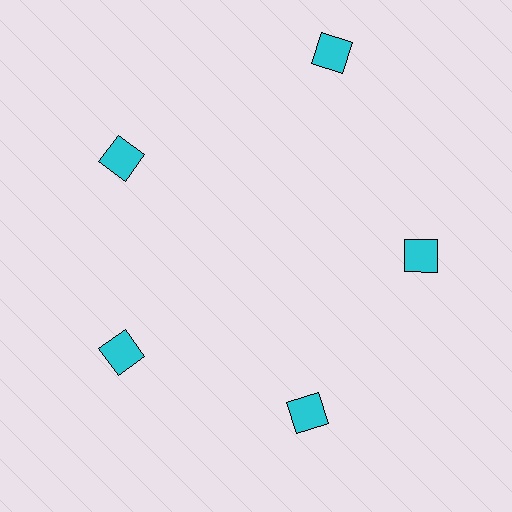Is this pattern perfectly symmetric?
No. The 5 cyan diamonds are arranged in a ring, but one element near the 1 o'clock position is pushed outward from the center, breaking the 5-fold rotational symmetry.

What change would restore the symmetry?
The symmetry would be restored by moving it inward, back onto the ring so that all 5 diamonds sit at equal angles and equal distance from the center.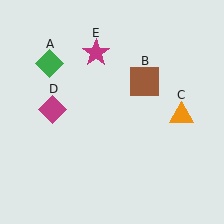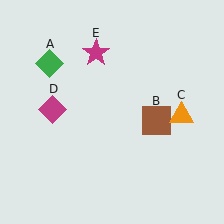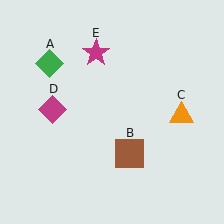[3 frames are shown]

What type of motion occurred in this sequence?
The brown square (object B) rotated clockwise around the center of the scene.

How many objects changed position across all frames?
1 object changed position: brown square (object B).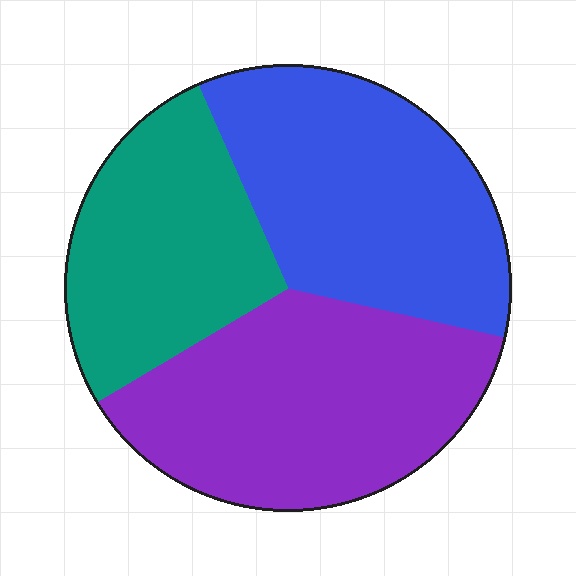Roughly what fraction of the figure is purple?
Purple takes up about three eighths (3/8) of the figure.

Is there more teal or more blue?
Blue.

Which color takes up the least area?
Teal, at roughly 25%.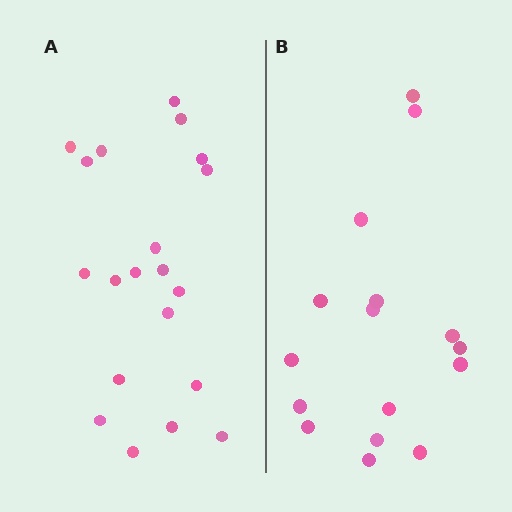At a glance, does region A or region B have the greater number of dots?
Region A (the left region) has more dots.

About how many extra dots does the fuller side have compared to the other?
Region A has about 4 more dots than region B.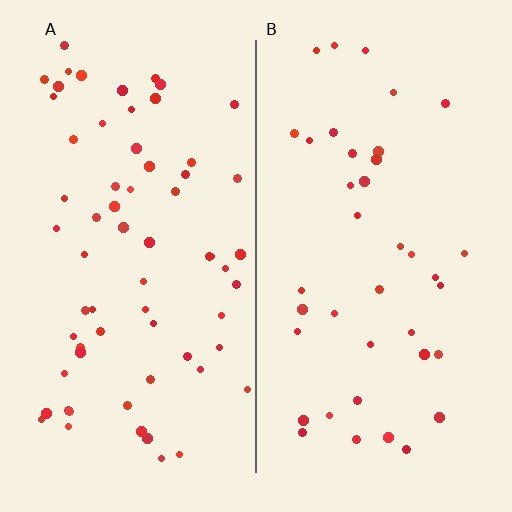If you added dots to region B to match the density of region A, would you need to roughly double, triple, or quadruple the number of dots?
Approximately double.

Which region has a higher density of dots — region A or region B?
A (the left).